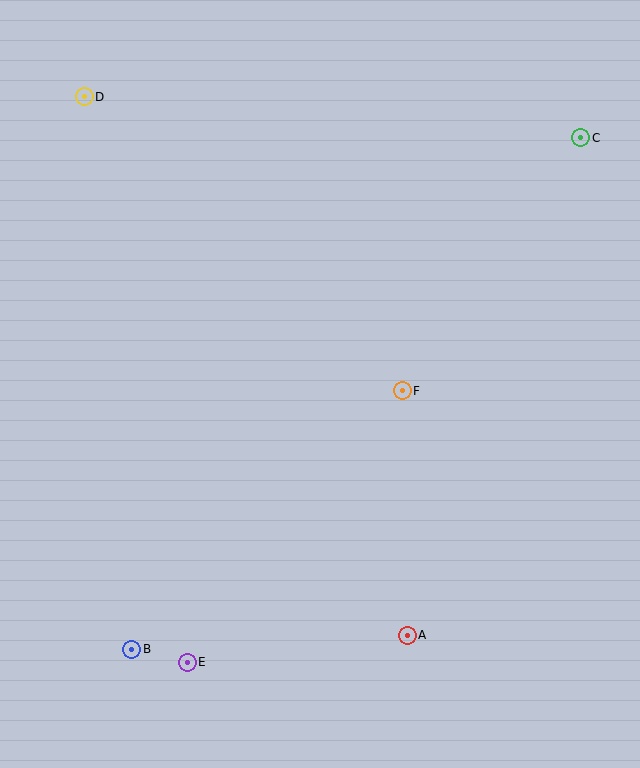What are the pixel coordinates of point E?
Point E is at (187, 663).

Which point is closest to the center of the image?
Point F at (402, 391) is closest to the center.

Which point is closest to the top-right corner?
Point C is closest to the top-right corner.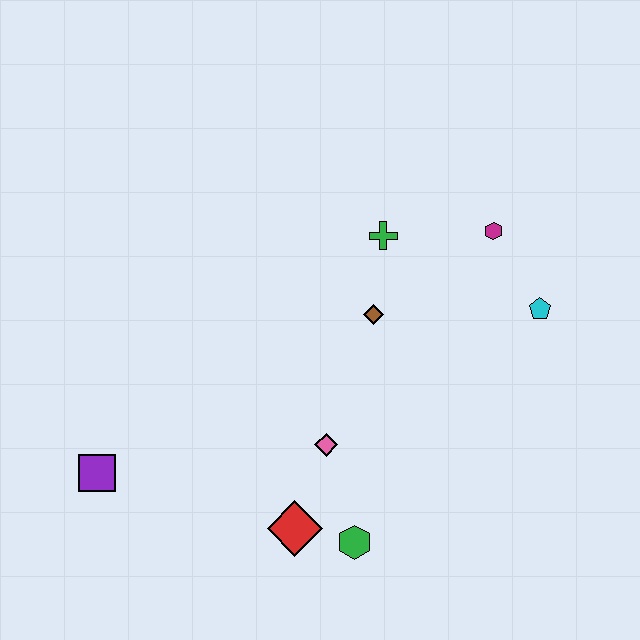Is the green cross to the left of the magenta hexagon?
Yes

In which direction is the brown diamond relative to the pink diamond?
The brown diamond is above the pink diamond.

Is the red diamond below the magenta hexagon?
Yes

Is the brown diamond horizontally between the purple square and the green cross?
Yes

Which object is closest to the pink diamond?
The red diamond is closest to the pink diamond.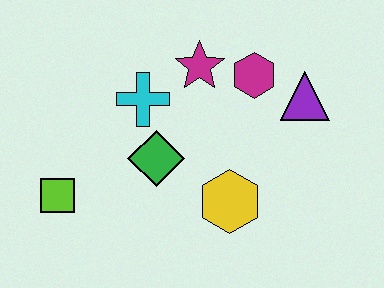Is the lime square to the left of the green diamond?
Yes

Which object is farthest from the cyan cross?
The purple triangle is farthest from the cyan cross.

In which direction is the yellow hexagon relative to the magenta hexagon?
The yellow hexagon is below the magenta hexagon.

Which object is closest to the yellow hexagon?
The green diamond is closest to the yellow hexagon.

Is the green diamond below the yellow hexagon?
No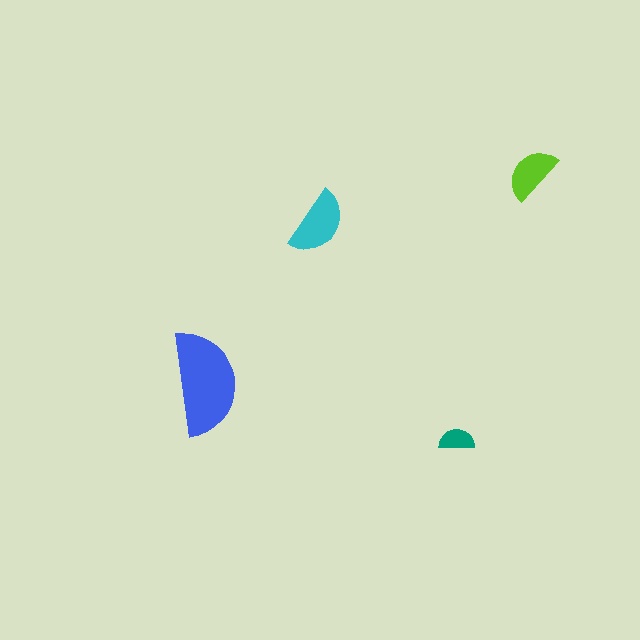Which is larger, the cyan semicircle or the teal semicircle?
The cyan one.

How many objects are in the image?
There are 4 objects in the image.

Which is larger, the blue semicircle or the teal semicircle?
The blue one.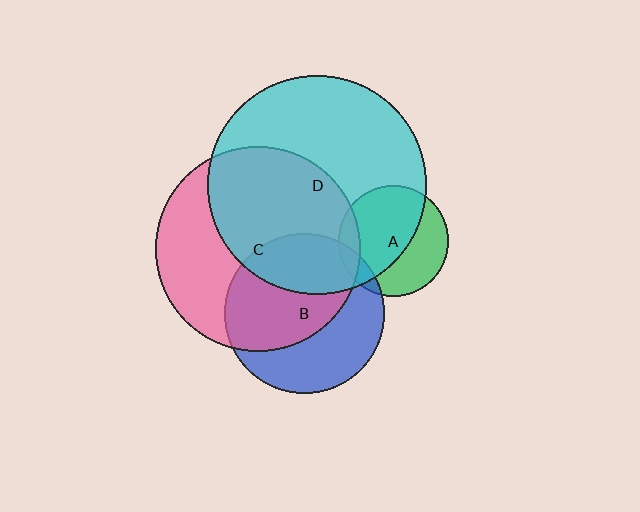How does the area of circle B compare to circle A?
Approximately 2.1 times.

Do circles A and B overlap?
Yes.